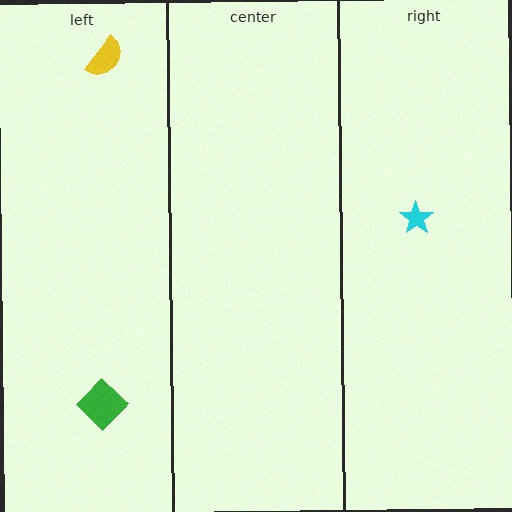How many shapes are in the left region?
2.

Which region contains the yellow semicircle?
The left region.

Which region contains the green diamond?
The left region.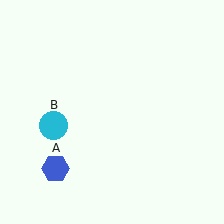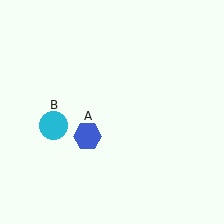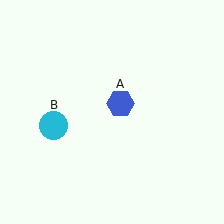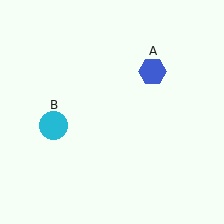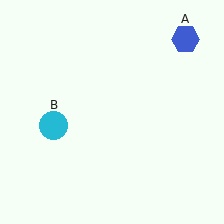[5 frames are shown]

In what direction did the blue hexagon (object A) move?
The blue hexagon (object A) moved up and to the right.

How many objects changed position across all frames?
1 object changed position: blue hexagon (object A).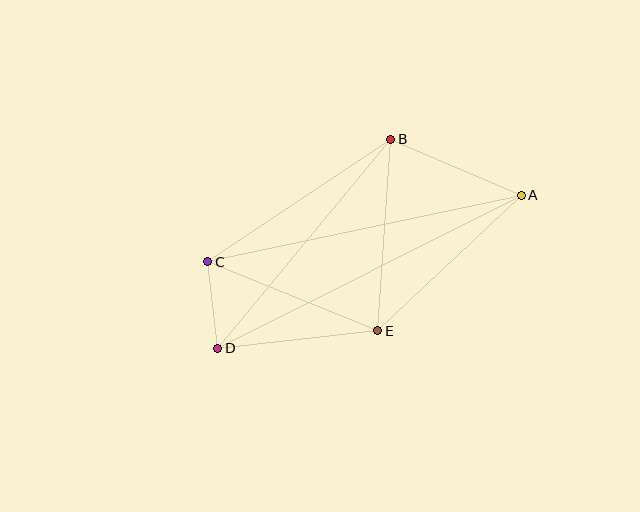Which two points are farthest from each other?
Points A and D are farthest from each other.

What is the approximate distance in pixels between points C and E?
The distance between C and E is approximately 184 pixels.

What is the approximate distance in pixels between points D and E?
The distance between D and E is approximately 161 pixels.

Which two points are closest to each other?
Points C and D are closest to each other.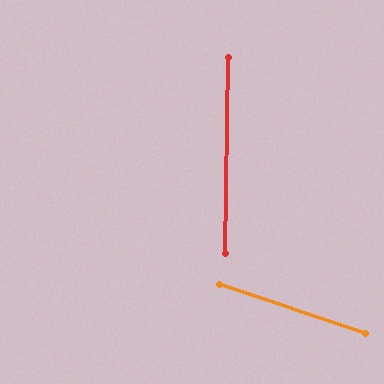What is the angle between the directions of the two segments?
Approximately 72 degrees.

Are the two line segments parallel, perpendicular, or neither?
Neither parallel nor perpendicular — they differ by about 72°.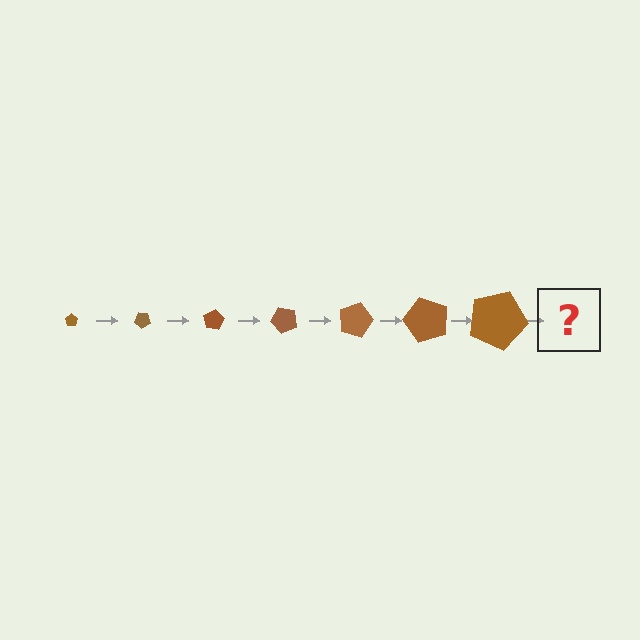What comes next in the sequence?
The next element should be a pentagon, larger than the previous one and rotated 280 degrees from the start.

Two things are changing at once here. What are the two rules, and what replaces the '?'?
The two rules are that the pentagon grows larger each step and it rotates 40 degrees each step. The '?' should be a pentagon, larger than the previous one and rotated 280 degrees from the start.